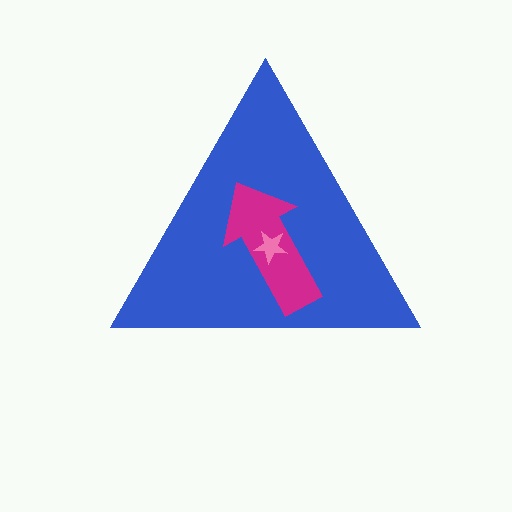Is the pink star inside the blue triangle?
Yes.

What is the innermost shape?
The pink star.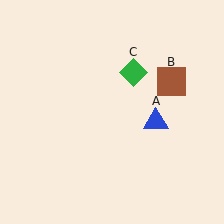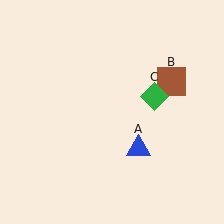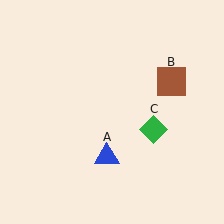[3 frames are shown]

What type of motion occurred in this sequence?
The blue triangle (object A), green diamond (object C) rotated clockwise around the center of the scene.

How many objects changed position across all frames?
2 objects changed position: blue triangle (object A), green diamond (object C).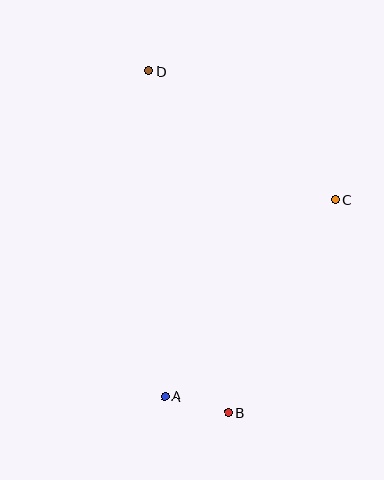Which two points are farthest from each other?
Points B and D are farthest from each other.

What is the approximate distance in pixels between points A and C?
The distance between A and C is approximately 260 pixels.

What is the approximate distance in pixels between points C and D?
The distance between C and D is approximately 226 pixels.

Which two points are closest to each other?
Points A and B are closest to each other.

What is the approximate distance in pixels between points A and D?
The distance between A and D is approximately 326 pixels.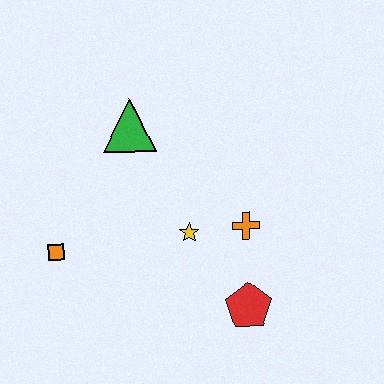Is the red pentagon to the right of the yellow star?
Yes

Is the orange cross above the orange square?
Yes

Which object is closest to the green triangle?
The yellow star is closest to the green triangle.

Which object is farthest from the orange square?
The red pentagon is farthest from the orange square.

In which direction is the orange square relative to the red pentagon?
The orange square is to the left of the red pentagon.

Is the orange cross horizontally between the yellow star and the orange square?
No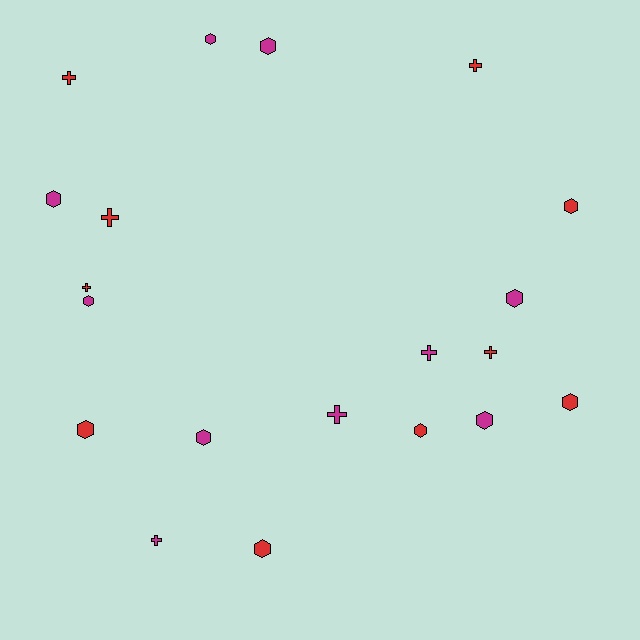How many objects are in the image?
There are 20 objects.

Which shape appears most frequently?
Hexagon, with 12 objects.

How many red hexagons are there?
There are 5 red hexagons.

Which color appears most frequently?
Red, with 10 objects.